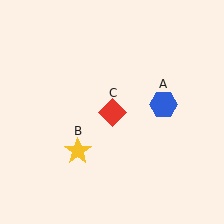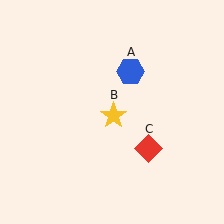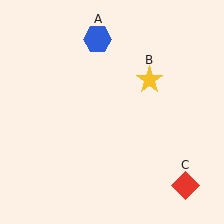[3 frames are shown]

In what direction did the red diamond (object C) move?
The red diamond (object C) moved down and to the right.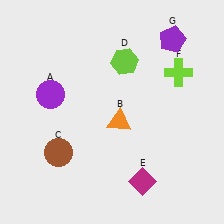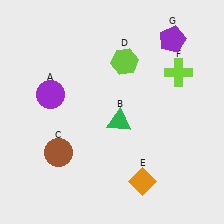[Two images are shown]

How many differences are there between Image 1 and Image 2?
There are 2 differences between the two images.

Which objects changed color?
B changed from orange to green. E changed from magenta to orange.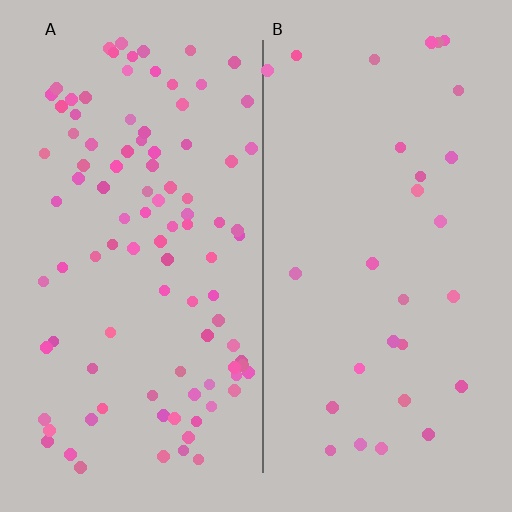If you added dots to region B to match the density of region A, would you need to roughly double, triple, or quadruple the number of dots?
Approximately triple.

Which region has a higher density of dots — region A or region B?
A (the left).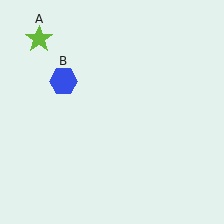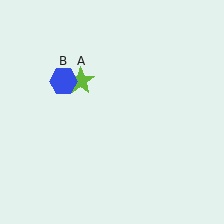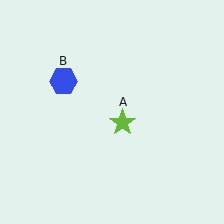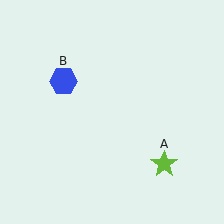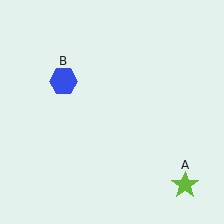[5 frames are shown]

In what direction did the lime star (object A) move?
The lime star (object A) moved down and to the right.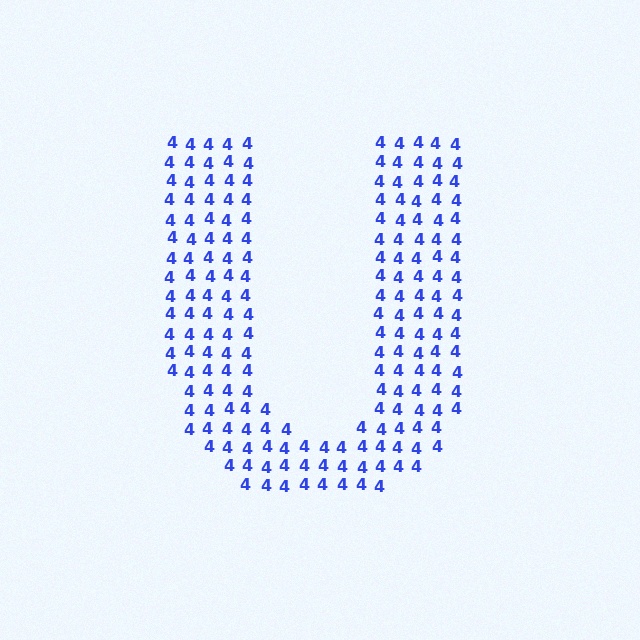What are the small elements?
The small elements are digit 4's.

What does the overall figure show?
The overall figure shows the letter U.